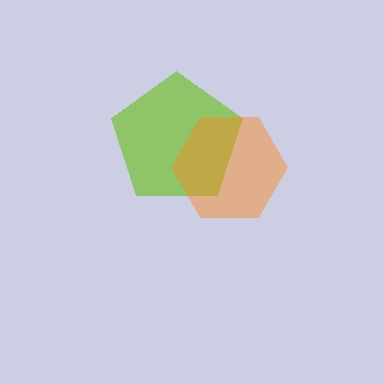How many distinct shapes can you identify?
There are 2 distinct shapes: a lime pentagon, an orange hexagon.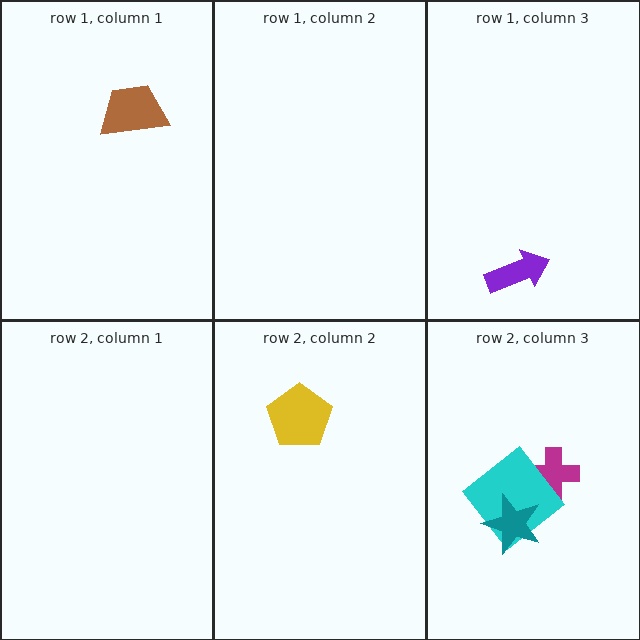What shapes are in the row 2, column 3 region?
The magenta cross, the cyan diamond, the teal star.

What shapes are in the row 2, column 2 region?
The yellow pentagon.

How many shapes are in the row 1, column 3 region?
1.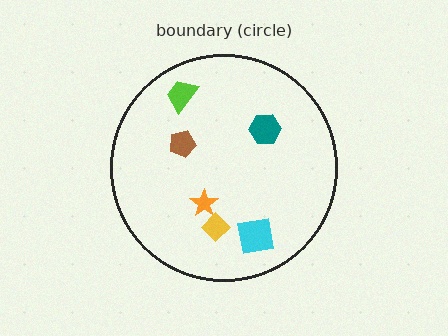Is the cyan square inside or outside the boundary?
Inside.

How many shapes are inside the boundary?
6 inside, 0 outside.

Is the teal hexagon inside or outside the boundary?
Inside.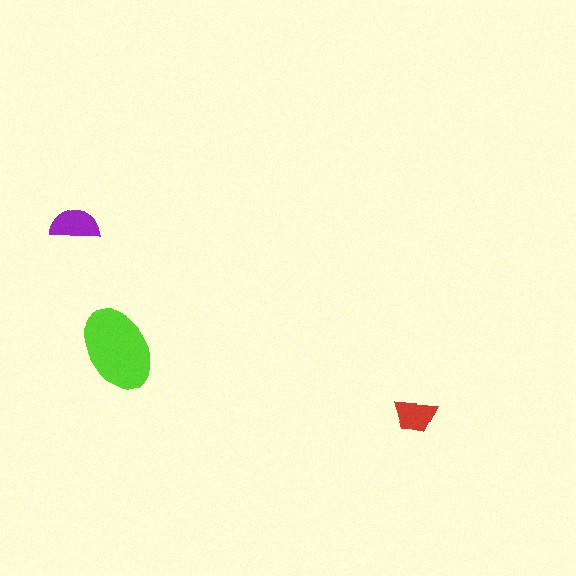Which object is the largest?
The lime ellipse.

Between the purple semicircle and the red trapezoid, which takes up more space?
The purple semicircle.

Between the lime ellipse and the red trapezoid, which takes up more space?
The lime ellipse.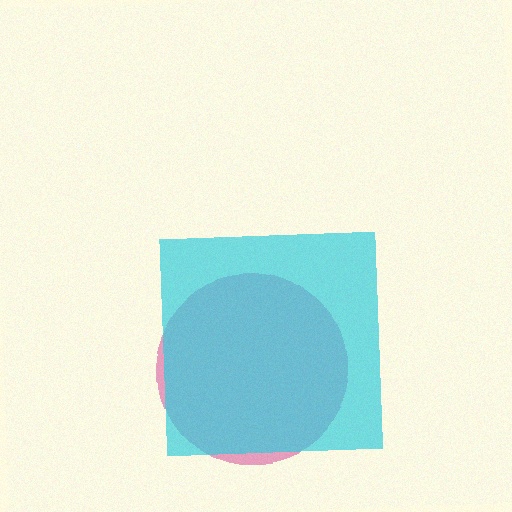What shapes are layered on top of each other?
The layered shapes are: a pink circle, a cyan square.